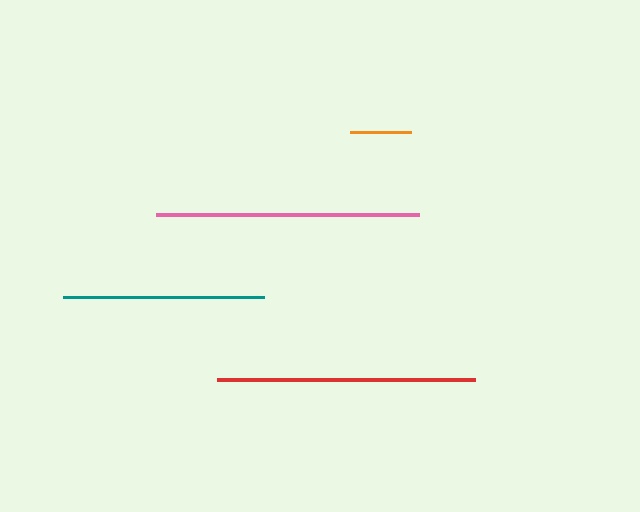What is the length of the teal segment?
The teal segment is approximately 201 pixels long.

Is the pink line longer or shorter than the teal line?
The pink line is longer than the teal line.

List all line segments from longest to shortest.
From longest to shortest: pink, red, teal, orange.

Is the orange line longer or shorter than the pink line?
The pink line is longer than the orange line.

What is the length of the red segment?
The red segment is approximately 258 pixels long.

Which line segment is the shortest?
The orange line is the shortest at approximately 60 pixels.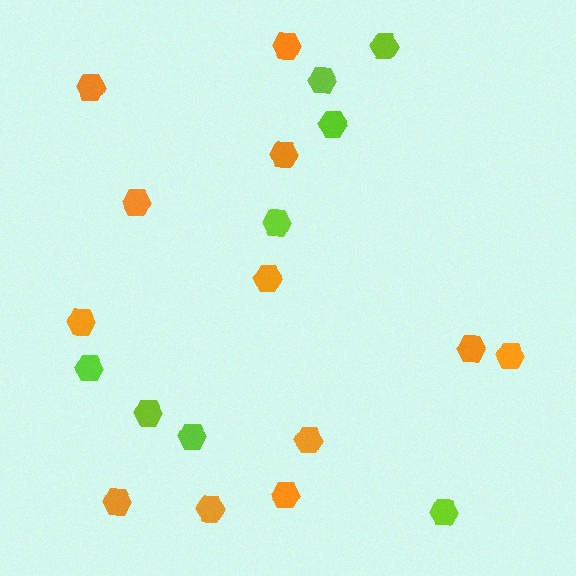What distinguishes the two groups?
There are 2 groups: one group of orange hexagons (12) and one group of lime hexagons (8).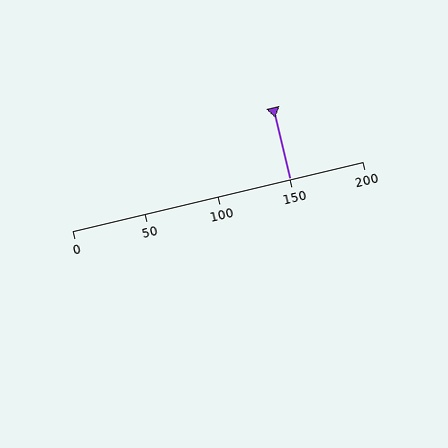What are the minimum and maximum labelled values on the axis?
The axis runs from 0 to 200.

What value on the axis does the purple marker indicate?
The marker indicates approximately 150.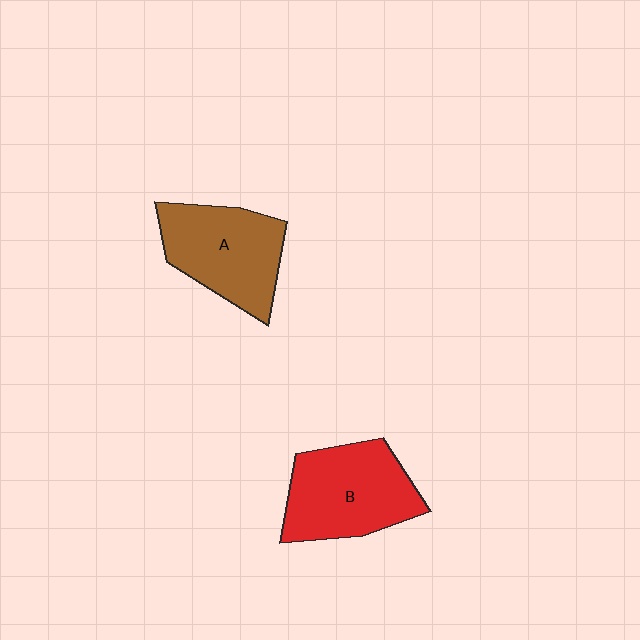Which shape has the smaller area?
Shape A (brown).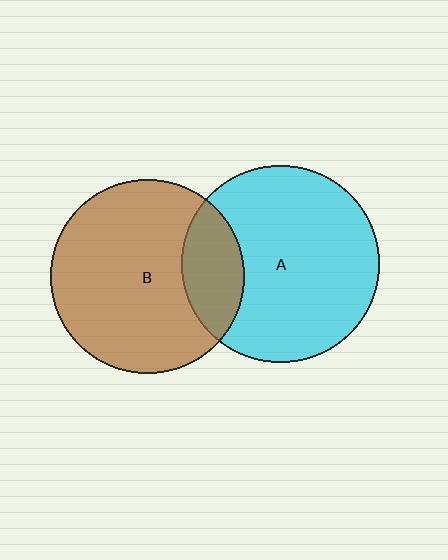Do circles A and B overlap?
Yes.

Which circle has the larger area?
Circle A (cyan).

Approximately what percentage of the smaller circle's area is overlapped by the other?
Approximately 20%.